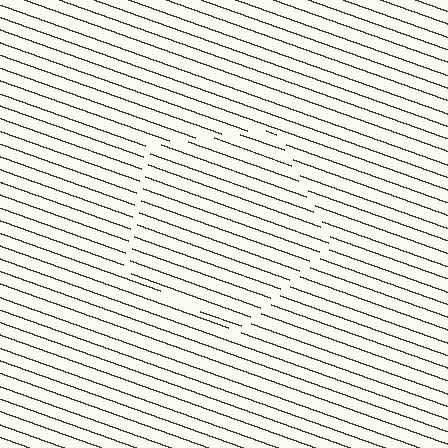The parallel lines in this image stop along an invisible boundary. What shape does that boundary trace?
An illusory pentagon. The interior of the shape contains the same grating, shifted by half a period — the contour is defined by the phase discontinuity where line-ends from the inner and outer gratings abut.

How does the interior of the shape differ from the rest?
The interior of the shape contains the same grating, shifted by half a period — the contour is defined by the phase discontinuity where line-ends from the inner and outer gratings abut.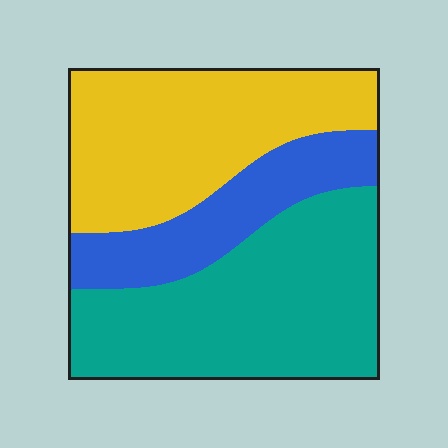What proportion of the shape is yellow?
Yellow takes up between a quarter and a half of the shape.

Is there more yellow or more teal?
Teal.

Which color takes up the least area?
Blue, at roughly 20%.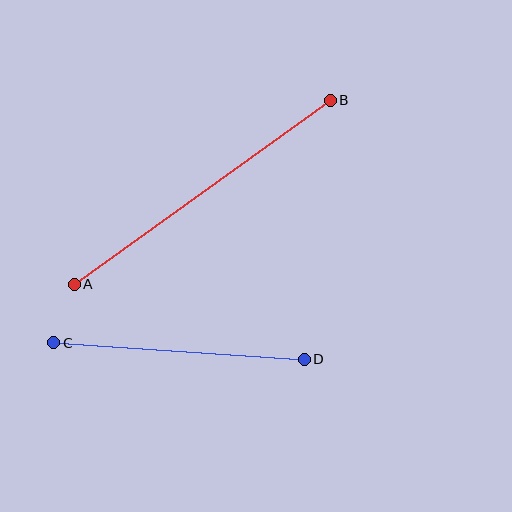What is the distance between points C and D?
The distance is approximately 251 pixels.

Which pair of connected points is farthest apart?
Points A and B are farthest apart.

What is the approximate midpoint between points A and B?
The midpoint is at approximately (202, 192) pixels.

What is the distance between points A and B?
The distance is approximately 315 pixels.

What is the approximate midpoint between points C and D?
The midpoint is at approximately (179, 351) pixels.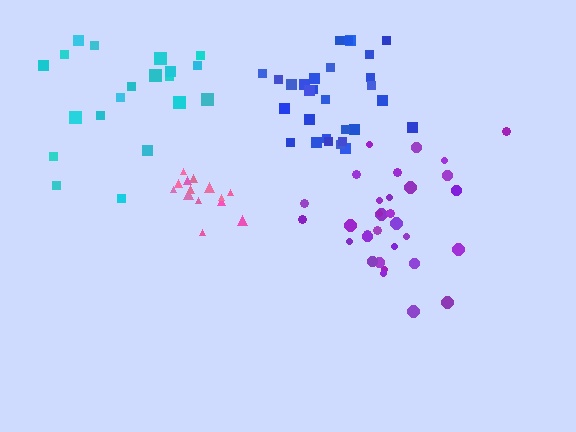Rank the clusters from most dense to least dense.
pink, blue, purple, cyan.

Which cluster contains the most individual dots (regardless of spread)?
Purple (32).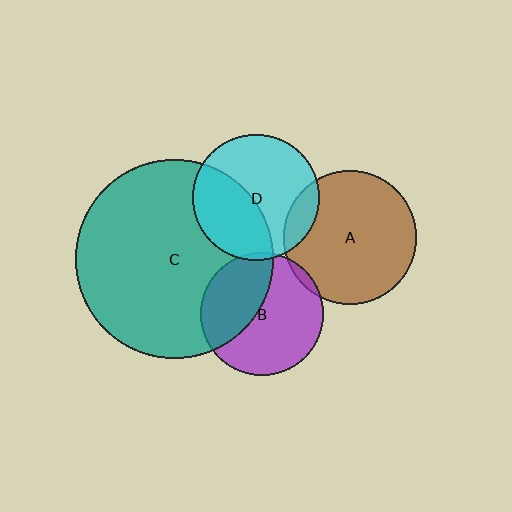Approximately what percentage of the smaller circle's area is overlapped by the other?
Approximately 40%.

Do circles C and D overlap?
Yes.